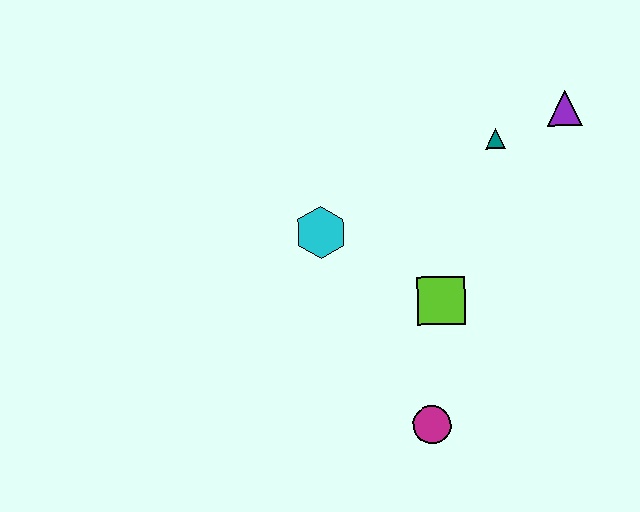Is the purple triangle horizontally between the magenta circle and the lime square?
No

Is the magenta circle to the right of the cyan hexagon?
Yes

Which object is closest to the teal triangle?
The purple triangle is closest to the teal triangle.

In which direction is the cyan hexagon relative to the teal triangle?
The cyan hexagon is to the left of the teal triangle.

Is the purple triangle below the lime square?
No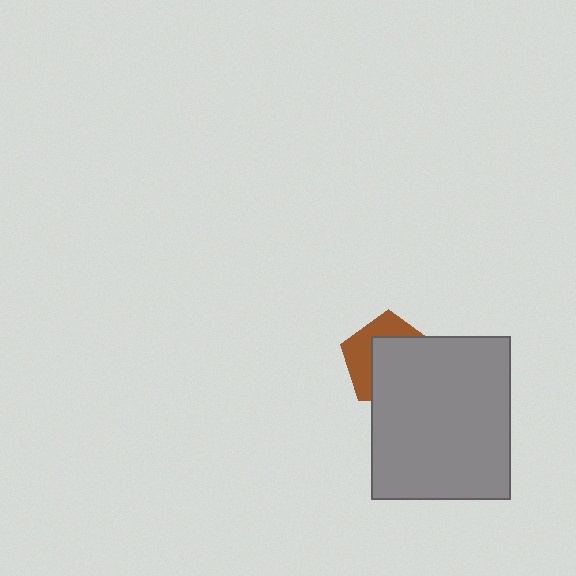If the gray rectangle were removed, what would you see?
You would see the complete brown pentagon.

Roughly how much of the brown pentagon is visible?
A small part of it is visible (roughly 40%).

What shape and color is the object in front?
The object in front is a gray rectangle.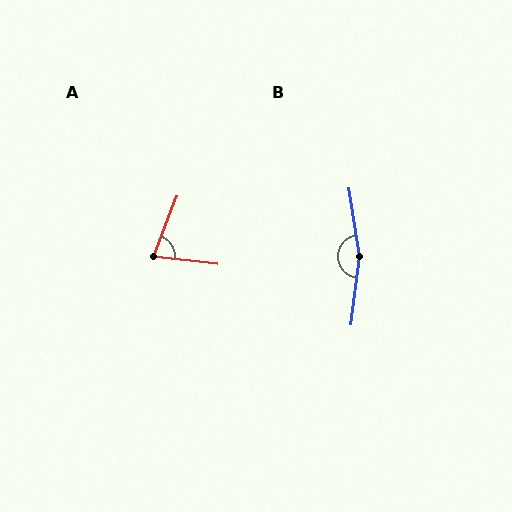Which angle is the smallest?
A, at approximately 76 degrees.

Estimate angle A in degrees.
Approximately 76 degrees.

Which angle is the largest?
B, at approximately 165 degrees.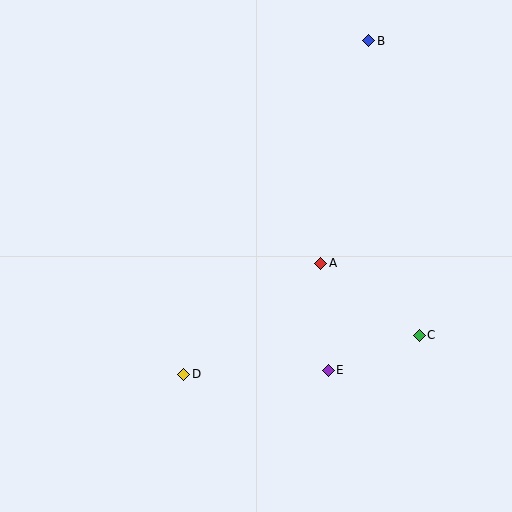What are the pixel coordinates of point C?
Point C is at (419, 335).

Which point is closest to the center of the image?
Point A at (321, 263) is closest to the center.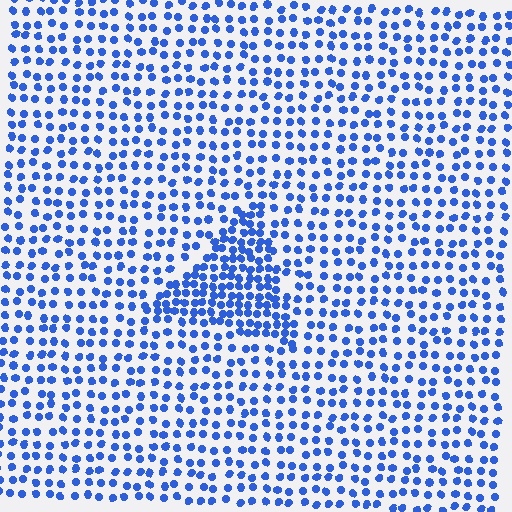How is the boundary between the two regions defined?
The boundary is defined by a change in element density (approximately 1.9x ratio). All elements are the same color, size, and shape.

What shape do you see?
I see a triangle.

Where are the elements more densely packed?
The elements are more densely packed inside the triangle boundary.